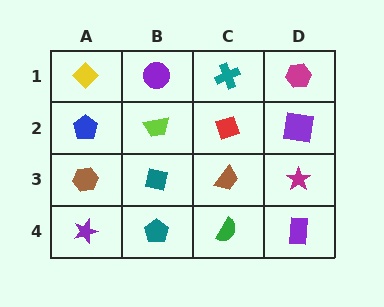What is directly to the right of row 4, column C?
A purple rectangle.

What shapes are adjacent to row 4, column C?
A brown trapezoid (row 3, column C), a teal pentagon (row 4, column B), a purple rectangle (row 4, column D).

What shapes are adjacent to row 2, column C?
A teal cross (row 1, column C), a brown trapezoid (row 3, column C), a lime trapezoid (row 2, column B), a purple square (row 2, column D).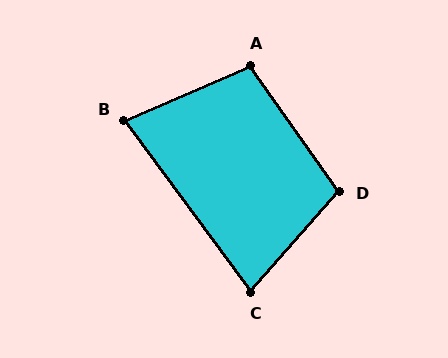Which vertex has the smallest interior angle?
B, at approximately 77 degrees.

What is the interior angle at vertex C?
Approximately 78 degrees (acute).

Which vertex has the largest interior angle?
D, at approximately 103 degrees.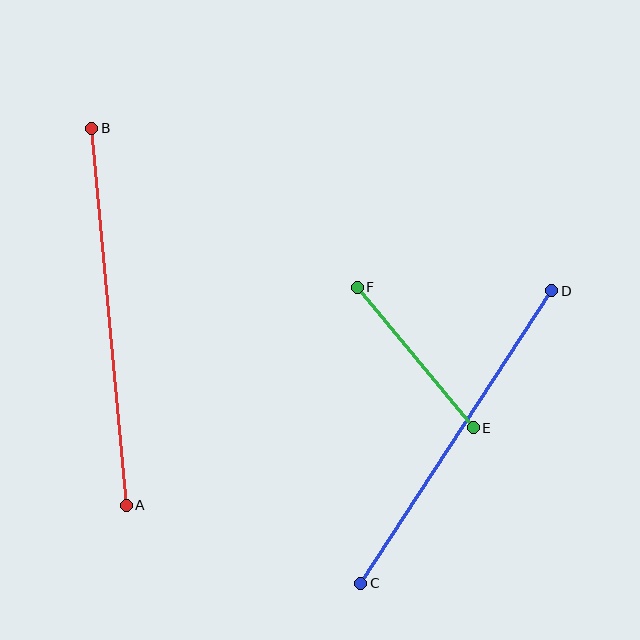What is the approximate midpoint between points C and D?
The midpoint is at approximately (456, 437) pixels.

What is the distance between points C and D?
The distance is approximately 349 pixels.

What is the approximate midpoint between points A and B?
The midpoint is at approximately (109, 317) pixels.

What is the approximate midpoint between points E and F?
The midpoint is at approximately (415, 358) pixels.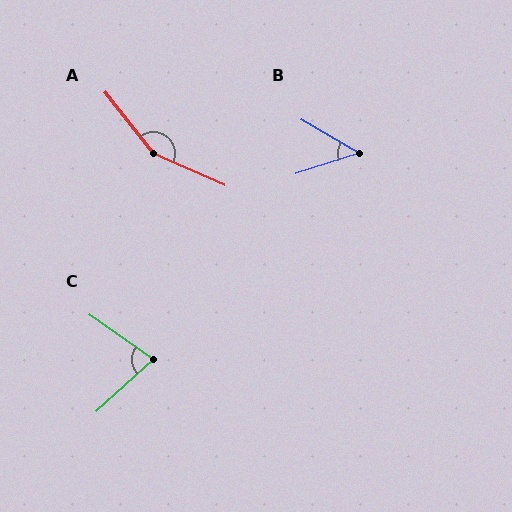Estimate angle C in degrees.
Approximately 78 degrees.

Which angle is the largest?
A, at approximately 152 degrees.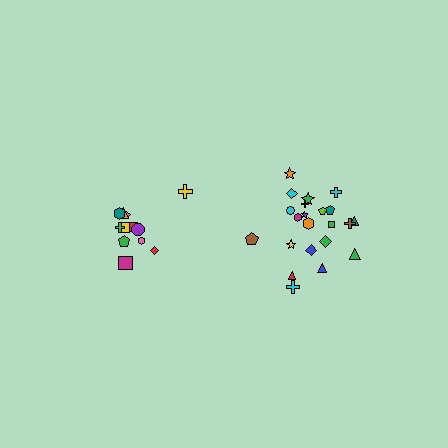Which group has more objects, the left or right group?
The right group.